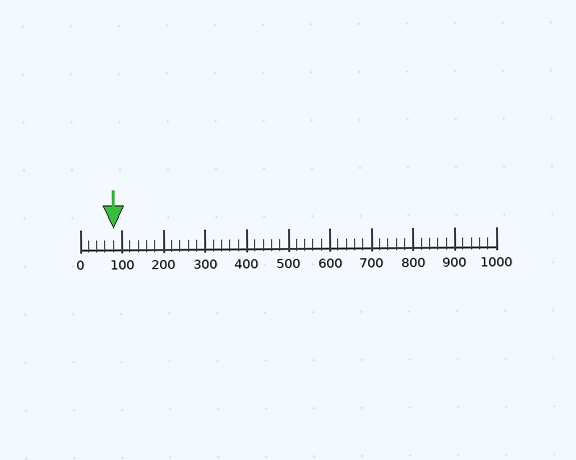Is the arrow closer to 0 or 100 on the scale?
The arrow is closer to 100.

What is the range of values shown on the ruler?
The ruler shows values from 0 to 1000.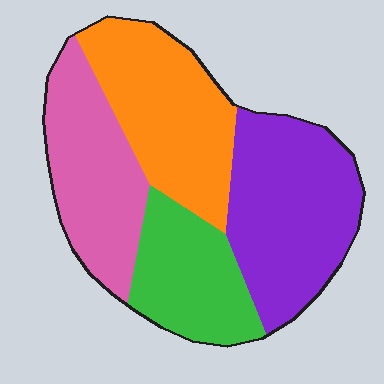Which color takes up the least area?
Green, at roughly 20%.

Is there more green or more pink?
Pink.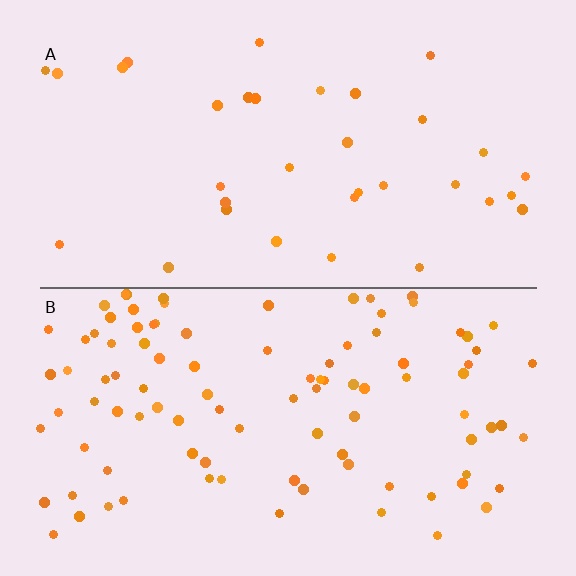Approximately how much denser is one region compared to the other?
Approximately 2.9× — region B over region A.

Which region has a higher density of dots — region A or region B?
B (the bottom).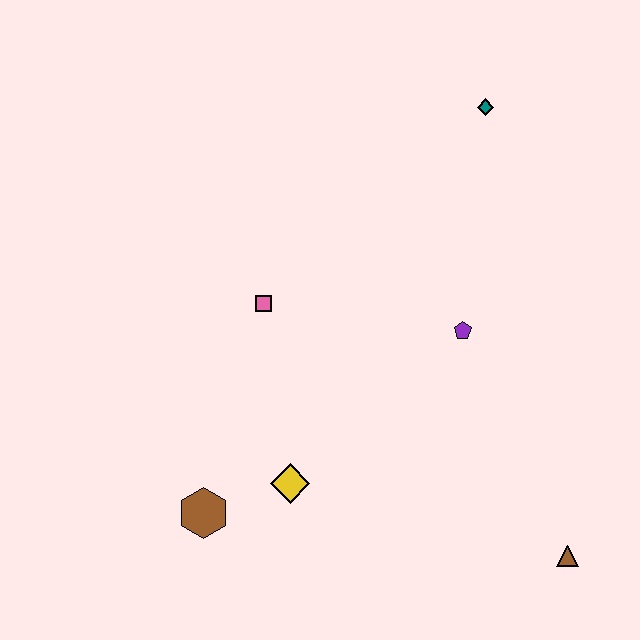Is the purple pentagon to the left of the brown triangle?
Yes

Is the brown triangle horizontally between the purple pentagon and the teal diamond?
No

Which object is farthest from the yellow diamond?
The teal diamond is farthest from the yellow diamond.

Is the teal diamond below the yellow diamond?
No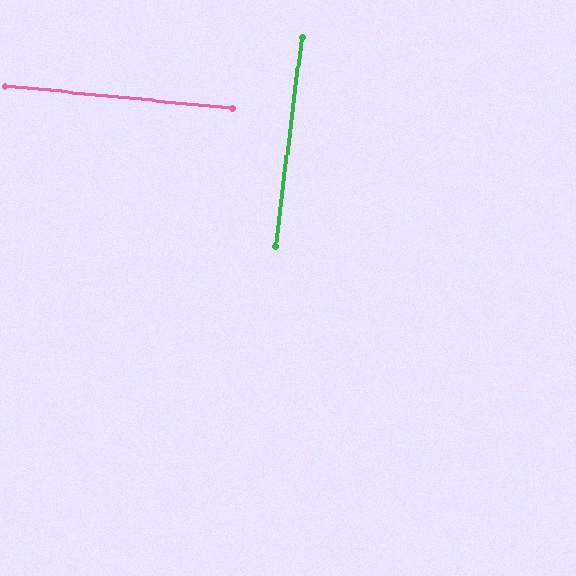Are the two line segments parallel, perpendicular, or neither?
Perpendicular — they meet at approximately 88°.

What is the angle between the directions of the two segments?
Approximately 88 degrees.